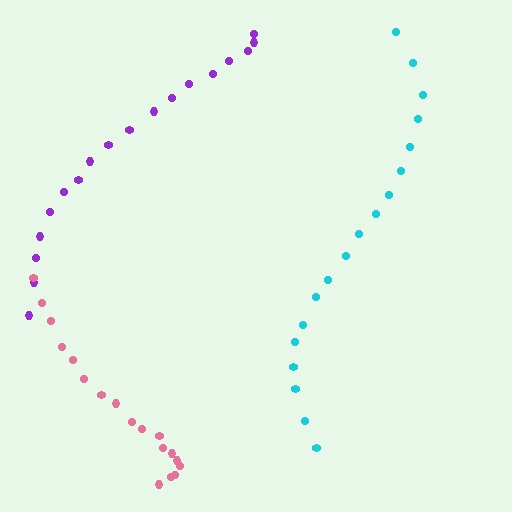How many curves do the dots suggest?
There are 3 distinct paths.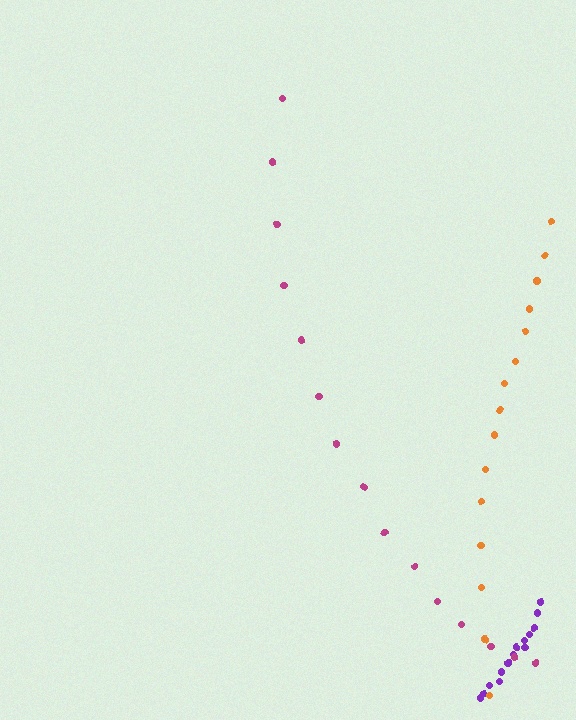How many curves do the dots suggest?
There are 3 distinct paths.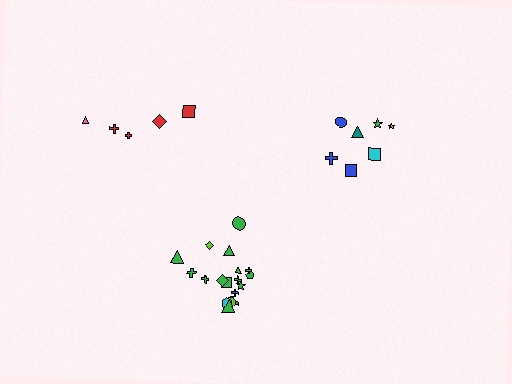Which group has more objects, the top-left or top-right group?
The top-right group.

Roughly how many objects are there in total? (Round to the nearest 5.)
Roughly 30 objects in total.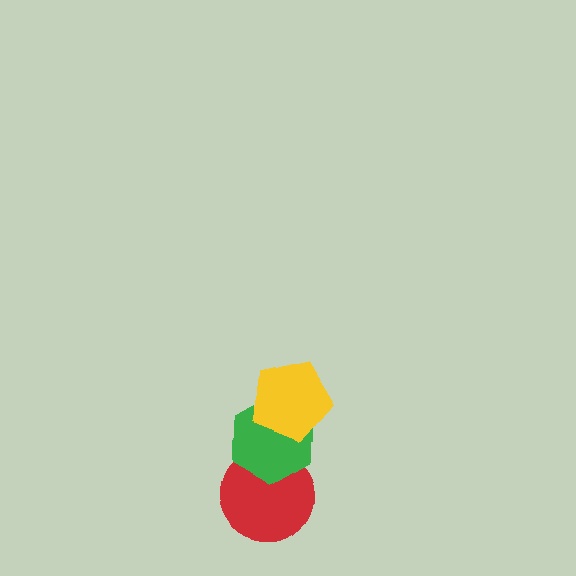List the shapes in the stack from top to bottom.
From top to bottom: the yellow pentagon, the green hexagon, the red circle.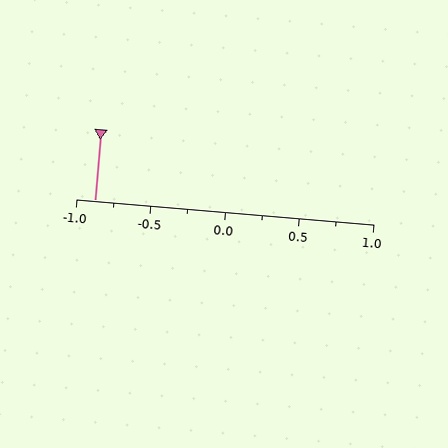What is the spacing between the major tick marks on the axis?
The major ticks are spaced 0.5 apart.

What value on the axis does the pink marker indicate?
The marker indicates approximately -0.88.